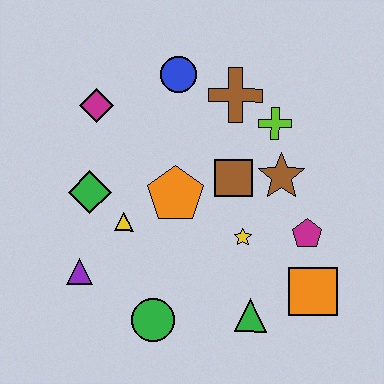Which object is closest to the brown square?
The brown star is closest to the brown square.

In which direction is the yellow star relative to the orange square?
The yellow star is to the left of the orange square.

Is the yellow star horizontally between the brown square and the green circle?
No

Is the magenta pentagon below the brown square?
Yes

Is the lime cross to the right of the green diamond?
Yes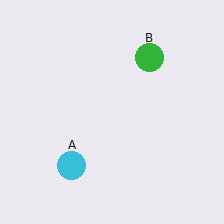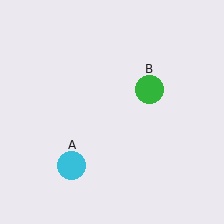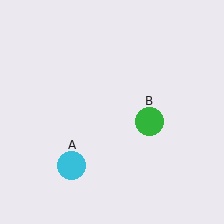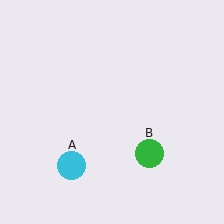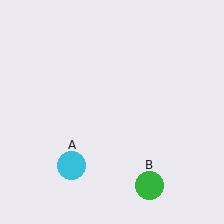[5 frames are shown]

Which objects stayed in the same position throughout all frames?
Cyan circle (object A) remained stationary.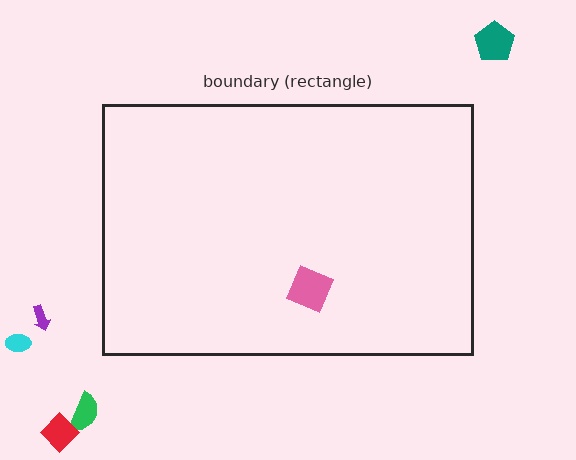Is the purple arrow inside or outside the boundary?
Outside.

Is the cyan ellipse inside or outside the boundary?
Outside.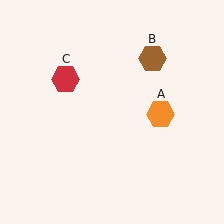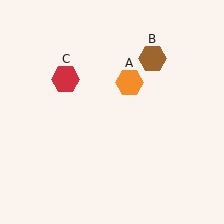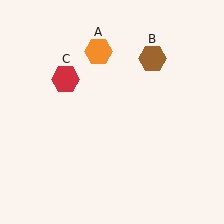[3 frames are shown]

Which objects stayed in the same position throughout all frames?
Brown hexagon (object B) and red hexagon (object C) remained stationary.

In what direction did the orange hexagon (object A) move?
The orange hexagon (object A) moved up and to the left.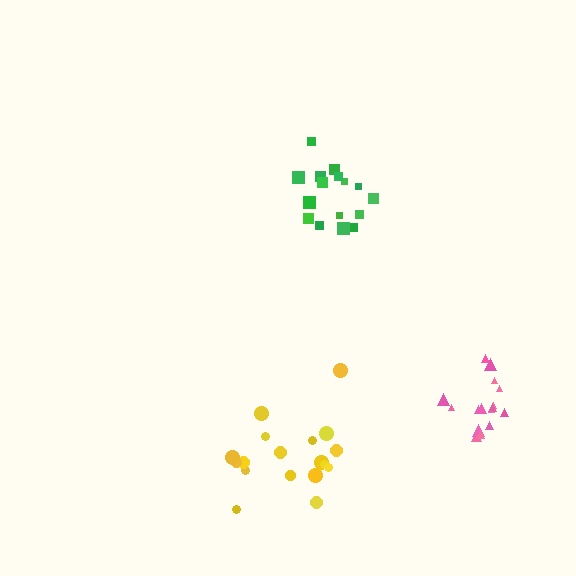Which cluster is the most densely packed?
Pink.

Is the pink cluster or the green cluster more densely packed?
Pink.